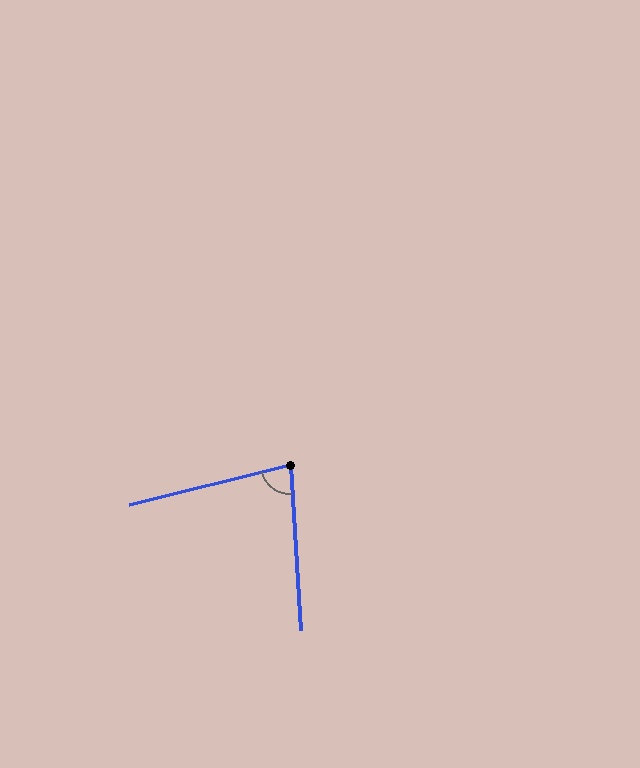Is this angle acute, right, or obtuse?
It is acute.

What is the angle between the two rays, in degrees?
Approximately 79 degrees.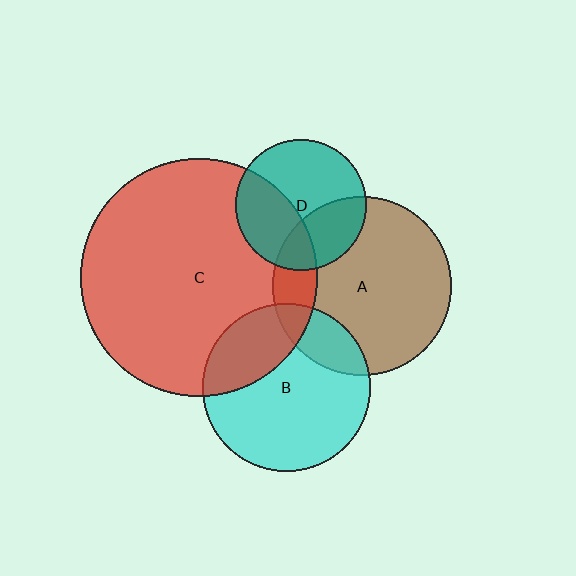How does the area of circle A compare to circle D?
Approximately 1.9 times.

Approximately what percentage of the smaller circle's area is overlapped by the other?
Approximately 40%.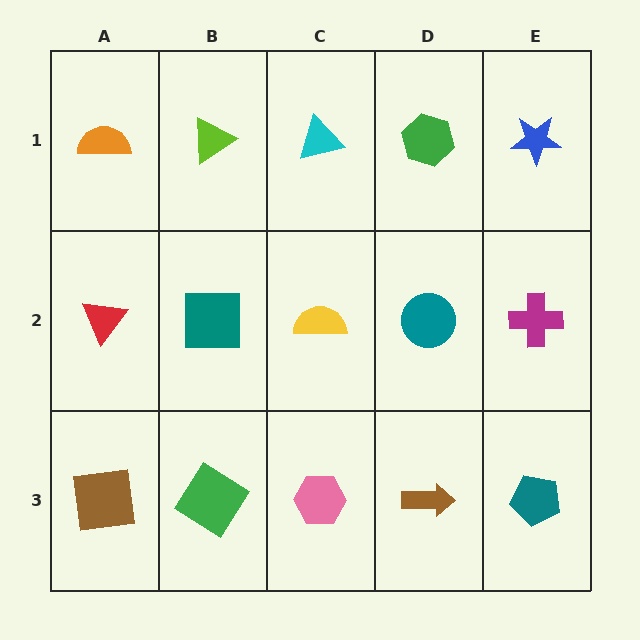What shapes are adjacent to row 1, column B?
A teal square (row 2, column B), an orange semicircle (row 1, column A), a cyan triangle (row 1, column C).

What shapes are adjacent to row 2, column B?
A lime triangle (row 1, column B), a green diamond (row 3, column B), a red triangle (row 2, column A), a yellow semicircle (row 2, column C).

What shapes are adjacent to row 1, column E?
A magenta cross (row 2, column E), a green hexagon (row 1, column D).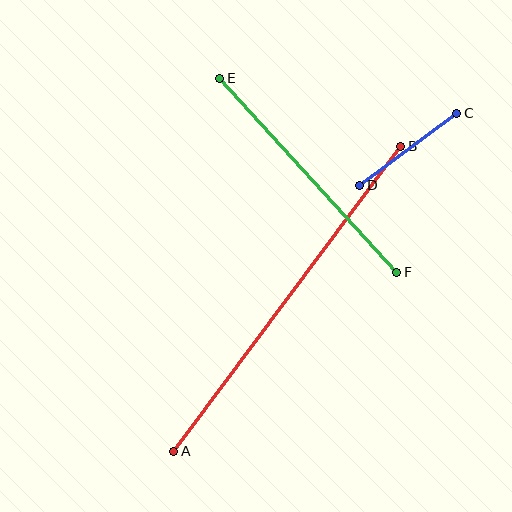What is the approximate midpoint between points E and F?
The midpoint is at approximately (308, 175) pixels.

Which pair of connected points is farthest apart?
Points A and B are farthest apart.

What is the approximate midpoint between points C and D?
The midpoint is at approximately (408, 149) pixels.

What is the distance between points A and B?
The distance is approximately 380 pixels.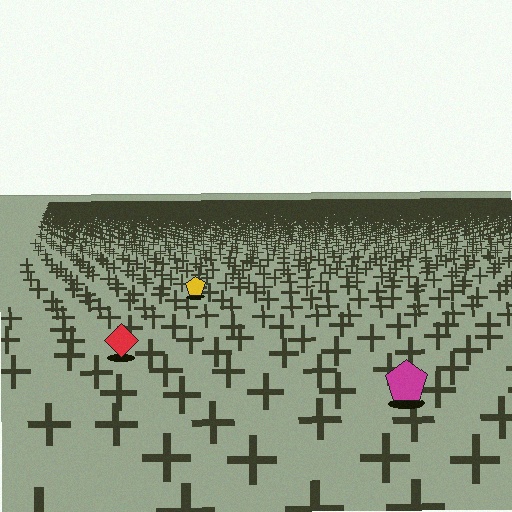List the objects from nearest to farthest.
From nearest to farthest: the magenta pentagon, the red diamond, the yellow pentagon.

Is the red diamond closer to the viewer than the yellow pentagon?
Yes. The red diamond is closer — you can tell from the texture gradient: the ground texture is coarser near it.